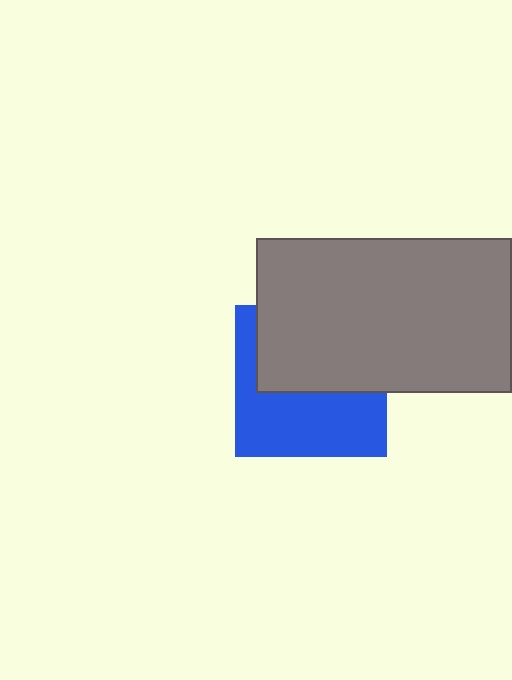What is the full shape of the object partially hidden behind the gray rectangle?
The partially hidden object is a blue square.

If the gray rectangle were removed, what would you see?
You would see the complete blue square.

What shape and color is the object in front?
The object in front is a gray rectangle.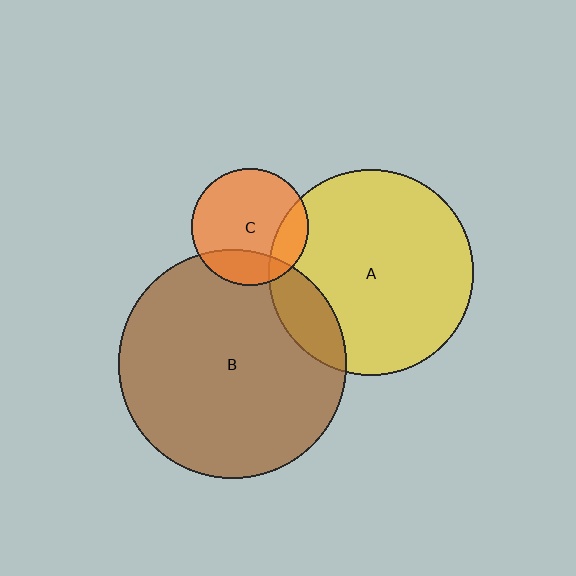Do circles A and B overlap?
Yes.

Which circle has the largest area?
Circle B (brown).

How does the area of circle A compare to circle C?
Approximately 3.1 times.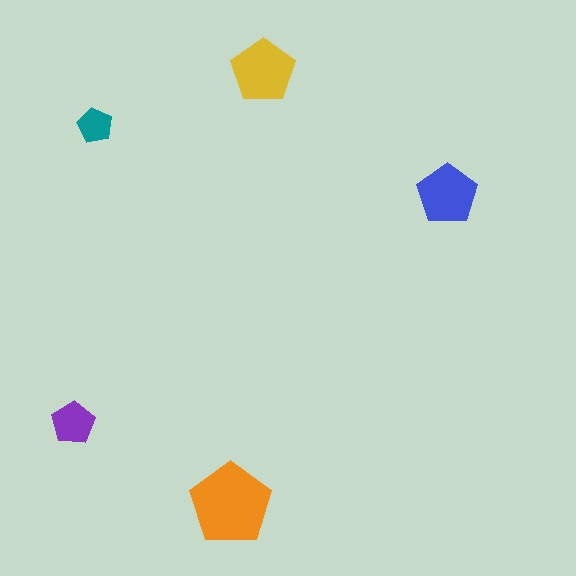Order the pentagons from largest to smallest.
the orange one, the yellow one, the blue one, the purple one, the teal one.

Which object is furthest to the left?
The purple pentagon is leftmost.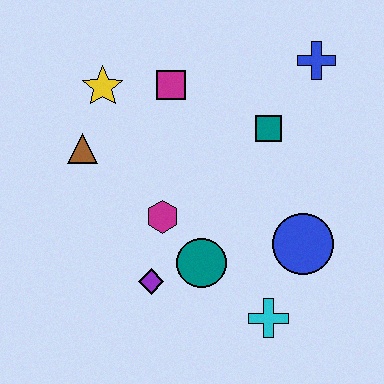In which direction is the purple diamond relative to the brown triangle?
The purple diamond is below the brown triangle.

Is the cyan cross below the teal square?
Yes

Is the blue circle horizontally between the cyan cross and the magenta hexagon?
No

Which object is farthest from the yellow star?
The cyan cross is farthest from the yellow star.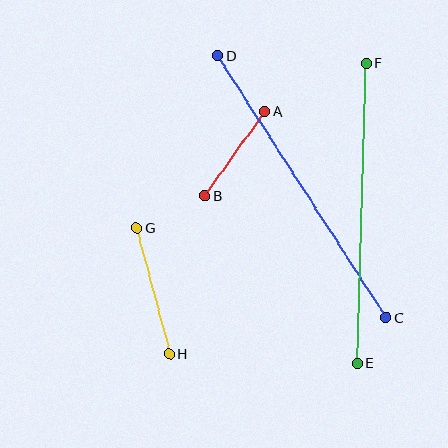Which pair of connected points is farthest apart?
Points C and D are farthest apart.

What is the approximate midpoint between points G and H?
The midpoint is at approximately (153, 291) pixels.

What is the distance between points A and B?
The distance is approximately 103 pixels.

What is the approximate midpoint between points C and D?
The midpoint is at approximately (302, 186) pixels.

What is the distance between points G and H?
The distance is approximately 130 pixels.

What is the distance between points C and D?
The distance is approximately 312 pixels.